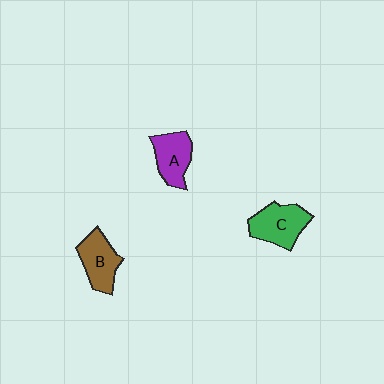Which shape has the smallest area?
Shape A (purple).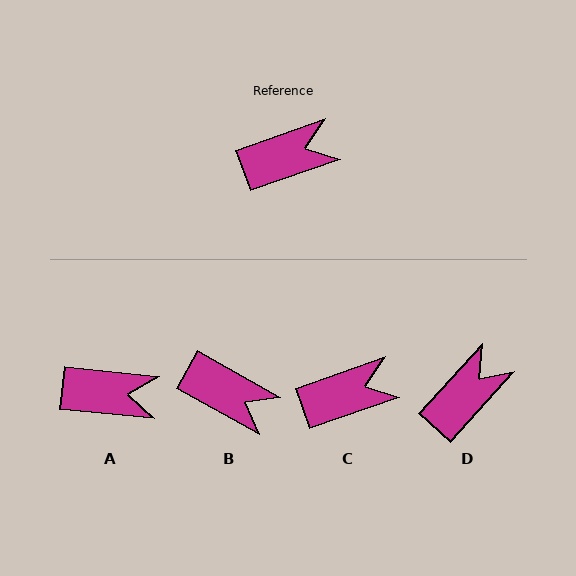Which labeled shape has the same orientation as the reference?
C.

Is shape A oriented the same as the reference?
No, it is off by about 25 degrees.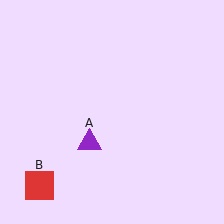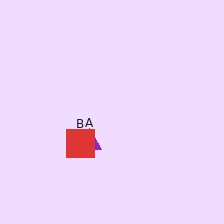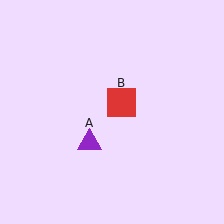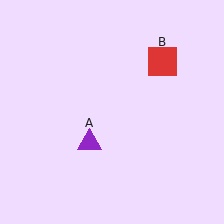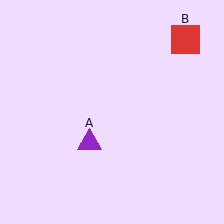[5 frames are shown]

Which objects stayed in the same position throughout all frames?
Purple triangle (object A) remained stationary.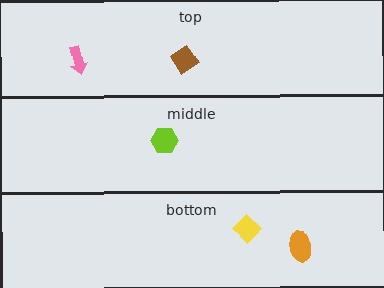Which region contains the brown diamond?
The top region.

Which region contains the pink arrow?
The top region.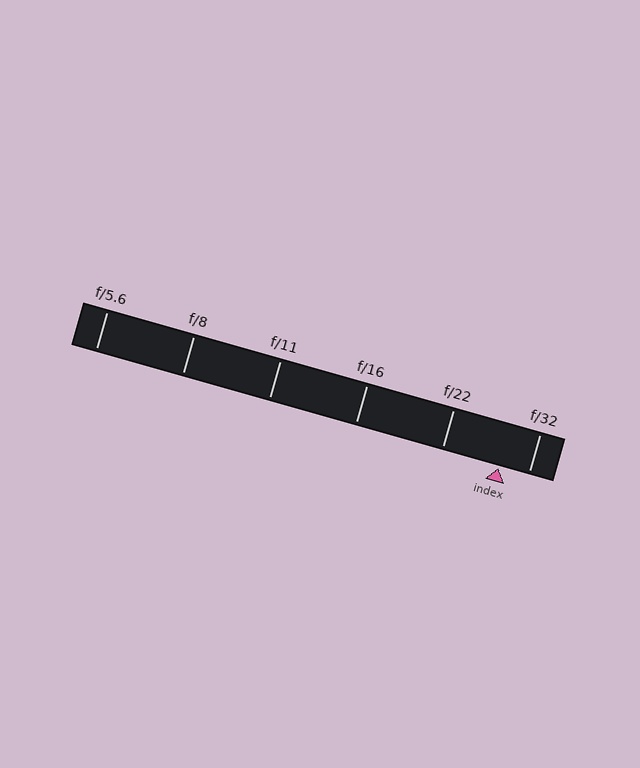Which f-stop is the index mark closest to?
The index mark is closest to f/32.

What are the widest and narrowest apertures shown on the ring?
The widest aperture shown is f/5.6 and the narrowest is f/32.